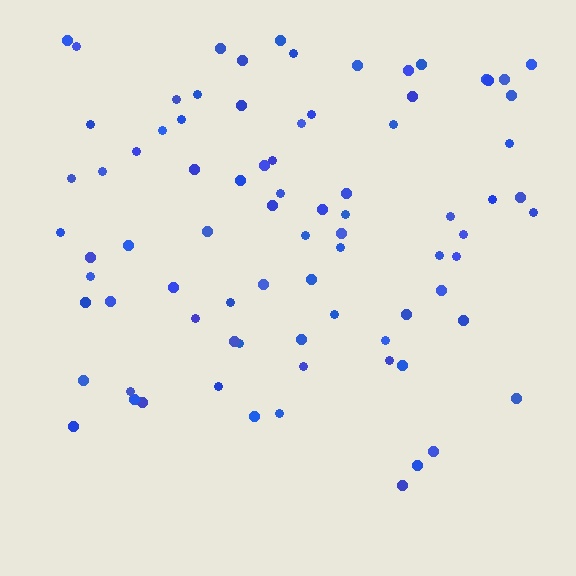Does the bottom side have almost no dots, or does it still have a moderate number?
Still a moderate number, just noticeably fewer than the top.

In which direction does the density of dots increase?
From bottom to top, with the top side densest.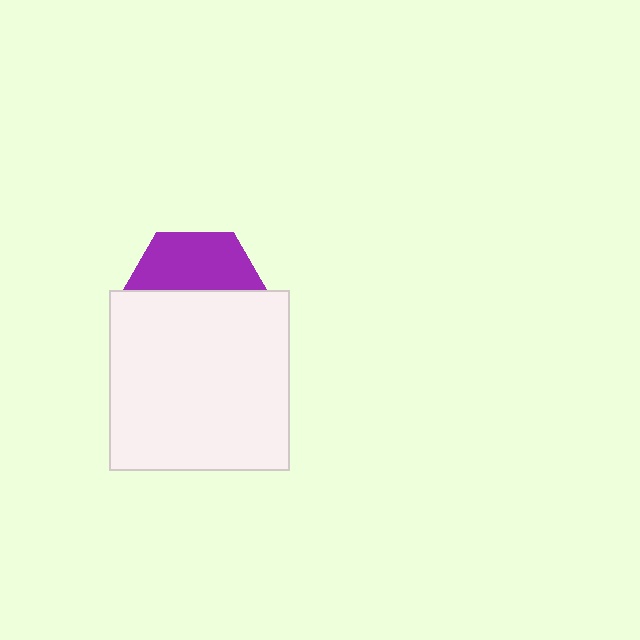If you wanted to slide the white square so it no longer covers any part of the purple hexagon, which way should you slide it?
Slide it down — that is the most direct way to separate the two shapes.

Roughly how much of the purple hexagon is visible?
A small part of it is visible (roughly 41%).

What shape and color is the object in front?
The object in front is a white square.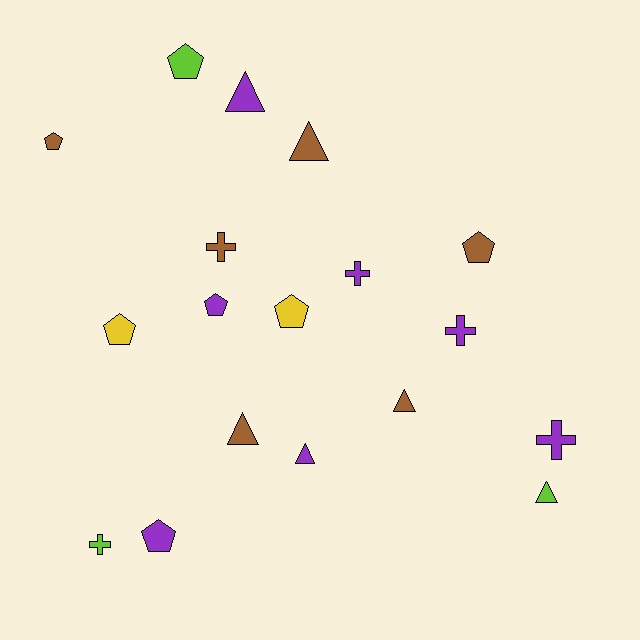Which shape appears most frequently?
Pentagon, with 7 objects.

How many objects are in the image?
There are 18 objects.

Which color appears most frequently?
Purple, with 7 objects.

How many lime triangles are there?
There is 1 lime triangle.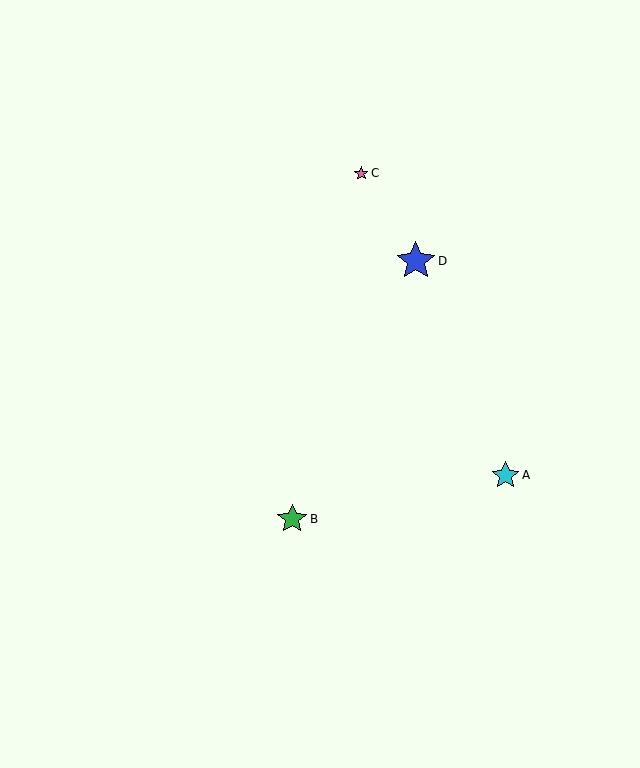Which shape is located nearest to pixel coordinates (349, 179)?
The pink star (labeled C) at (361, 173) is nearest to that location.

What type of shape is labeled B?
Shape B is a green star.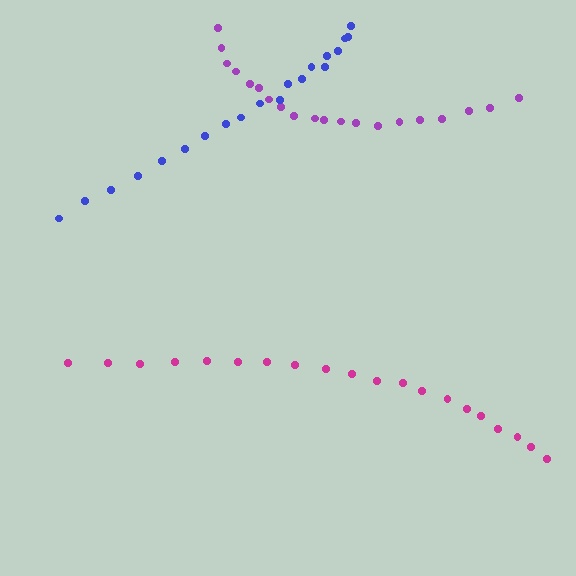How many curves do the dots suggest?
There are 3 distinct paths.